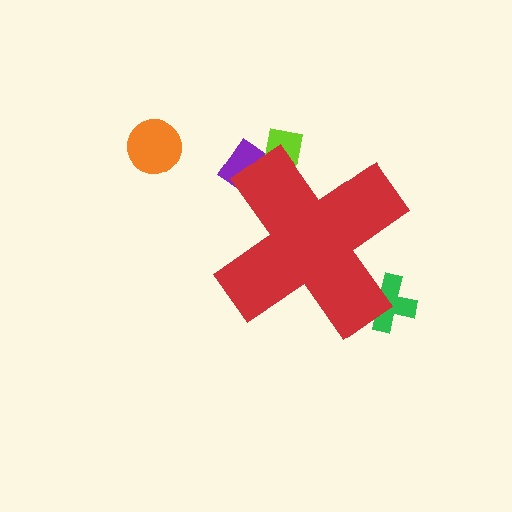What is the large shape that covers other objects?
A red cross.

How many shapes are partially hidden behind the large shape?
3 shapes are partially hidden.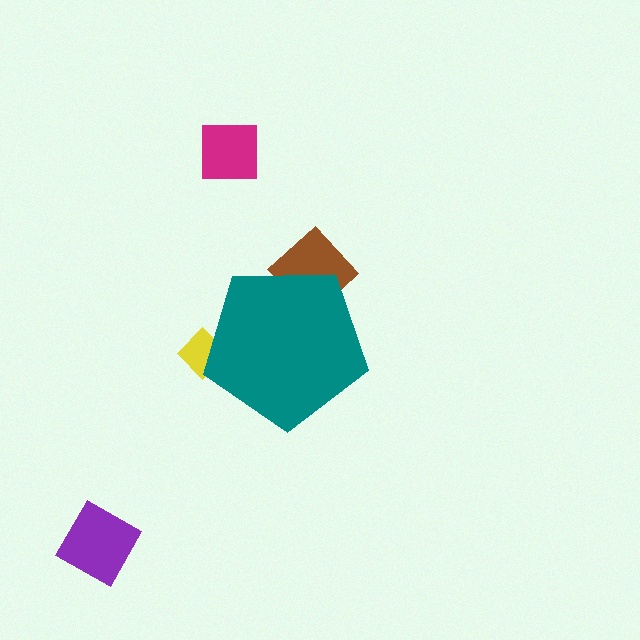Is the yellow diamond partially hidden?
Yes, the yellow diamond is partially hidden behind the teal pentagon.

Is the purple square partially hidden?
No, the purple square is fully visible.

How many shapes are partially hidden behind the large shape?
2 shapes are partially hidden.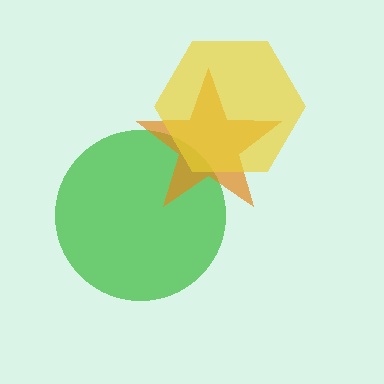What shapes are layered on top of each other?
The layered shapes are: a green circle, an orange star, a yellow hexagon.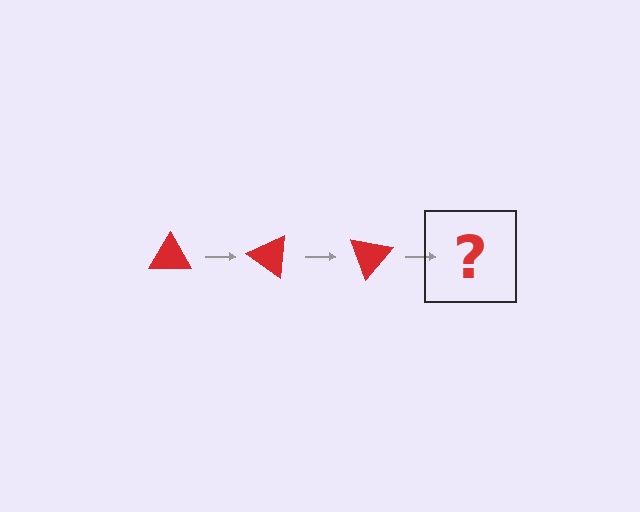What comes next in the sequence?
The next element should be a red triangle rotated 105 degrees.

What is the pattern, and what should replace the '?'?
The pattern is that the triangle rotates 35 degrees each step. The '?' should be a red triangle rotated 105 degrees.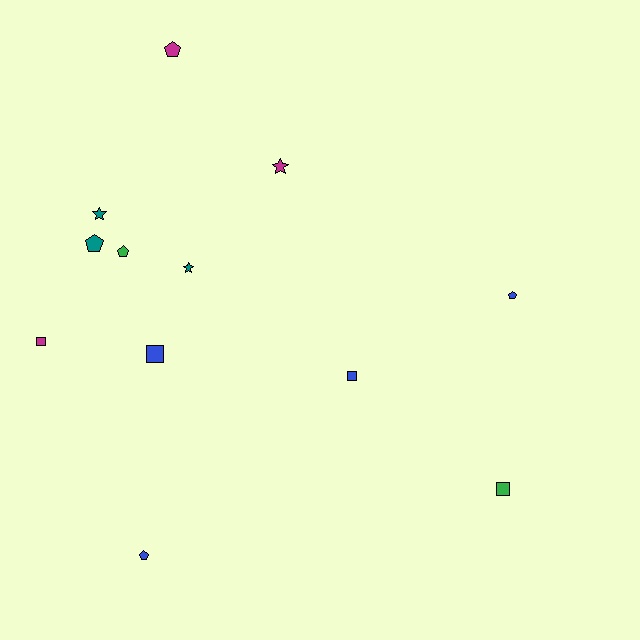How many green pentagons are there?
There is 1 green pentagon.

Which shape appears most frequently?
Pentagon, with 5 objects.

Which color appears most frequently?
Blue, with 4 objects.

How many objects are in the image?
There are 12 objects.